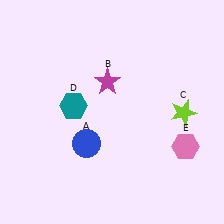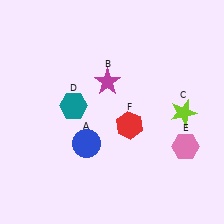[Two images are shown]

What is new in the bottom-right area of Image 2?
A red hexagon (F) was added in the bottom-right area of Image 2.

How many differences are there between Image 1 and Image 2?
There is 1 difference between the two images.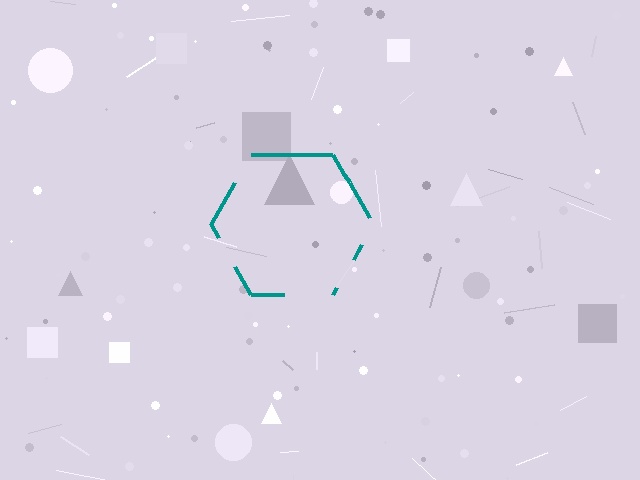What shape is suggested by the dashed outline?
The dashed outline suggests a hexagon.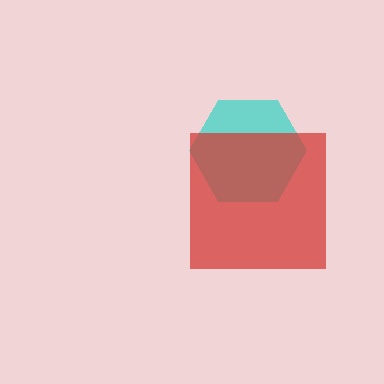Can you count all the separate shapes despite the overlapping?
Yes, there are 2 separate shapes.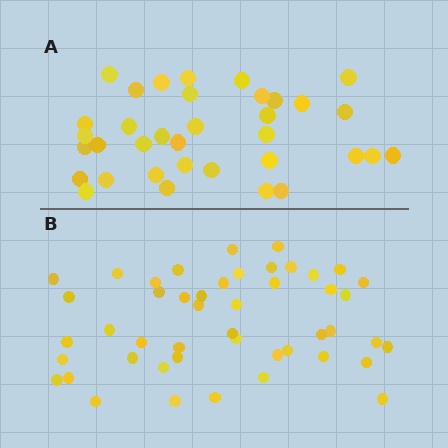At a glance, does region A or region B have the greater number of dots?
Region B (the bottom region) has more dots.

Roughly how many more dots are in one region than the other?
Region B has roughly 12 or so more dots than region A.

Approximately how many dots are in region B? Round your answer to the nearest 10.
About 50 dots. (The exact count is 47, which rounds to 50.)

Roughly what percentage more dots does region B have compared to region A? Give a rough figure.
About 35% more.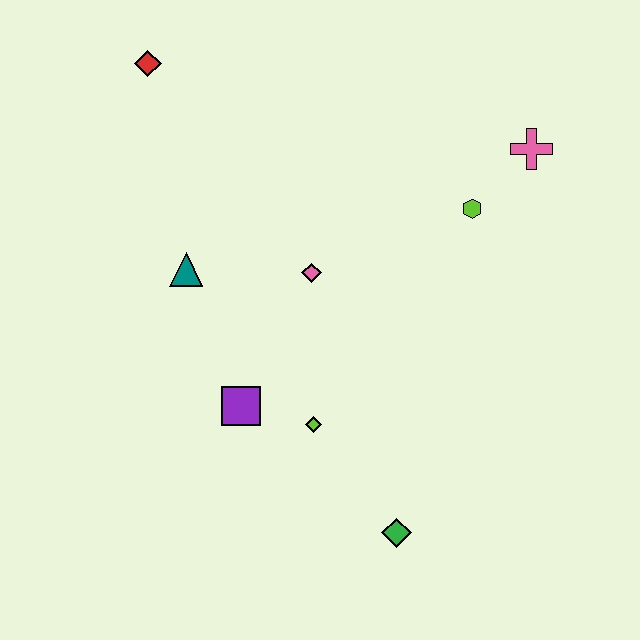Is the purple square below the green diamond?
No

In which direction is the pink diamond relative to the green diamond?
The pink diamond is above the green diamond.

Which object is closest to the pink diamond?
The teal triangle is closest to the pink diamond.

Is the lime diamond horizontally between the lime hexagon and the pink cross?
No